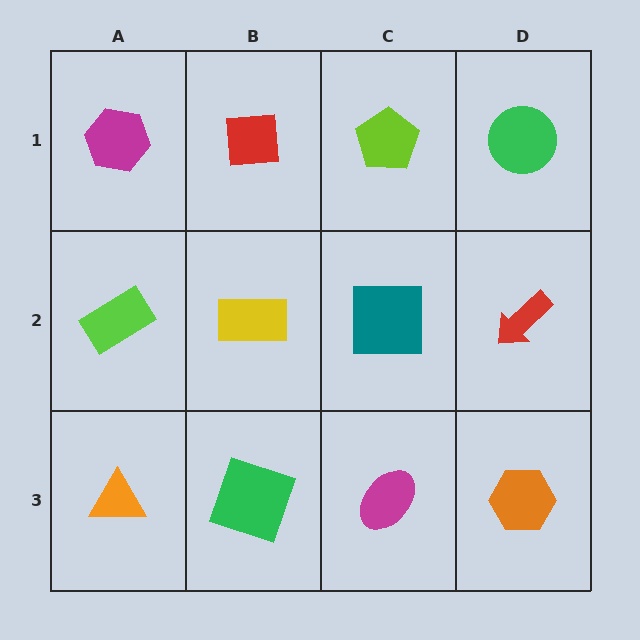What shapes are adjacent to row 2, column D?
A green circle (row 1, column D), an orange hexagon (row 3, column D), a teal square (row 2, column C).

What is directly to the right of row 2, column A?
A yellow rectangle.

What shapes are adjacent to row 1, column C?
A teal square (row 2, column C), a red square (row 1, column B), a green circle (row 1, column D).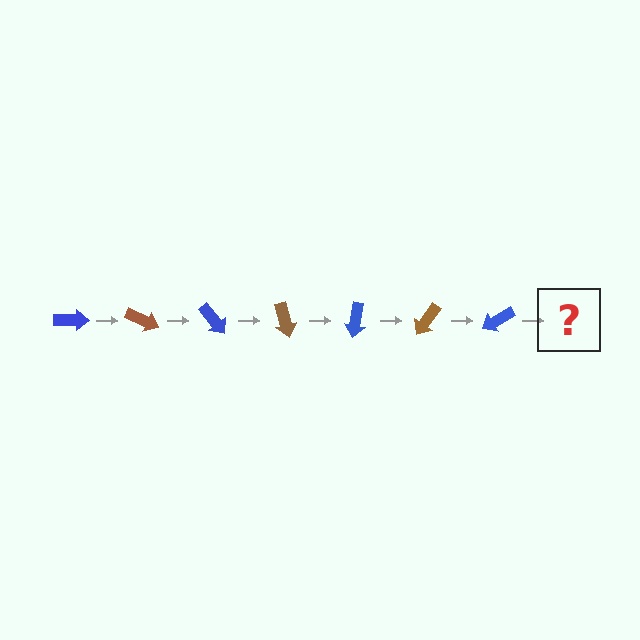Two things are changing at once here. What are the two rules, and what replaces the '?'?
The two rules are that it rotates 25 degrees each step and the color cycles through blue and brown. The '?' should be a brown arrow, rotated 175 degrees from the start.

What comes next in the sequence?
The next element should be a brown arrow, rotated 175 degrees from the start.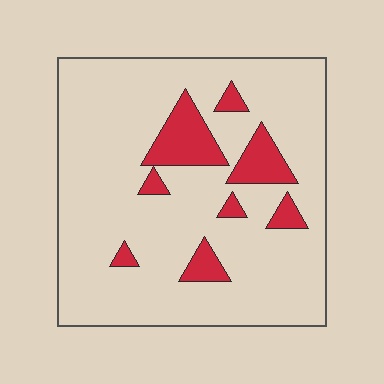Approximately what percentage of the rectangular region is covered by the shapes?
Approximately 15%.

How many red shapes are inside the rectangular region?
8.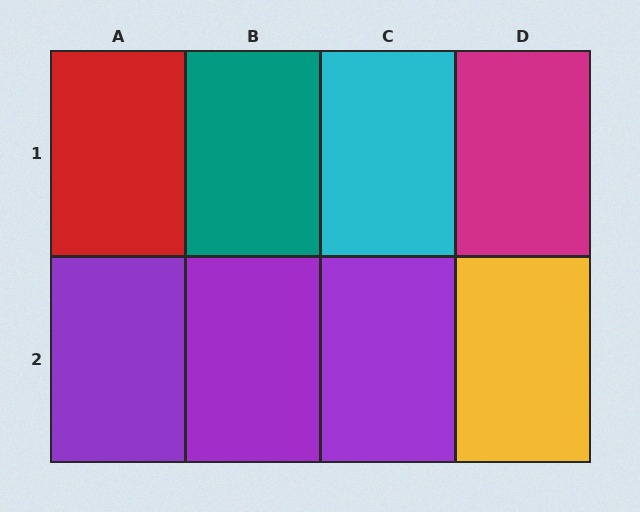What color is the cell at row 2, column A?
Purple.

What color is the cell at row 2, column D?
Yellow.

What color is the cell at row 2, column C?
Purple.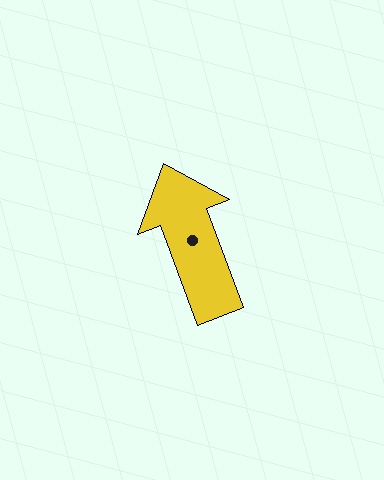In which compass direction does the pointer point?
North.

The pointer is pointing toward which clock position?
Roughly 11 o'clock.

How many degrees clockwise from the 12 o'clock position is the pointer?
Approximately 339 degrees.